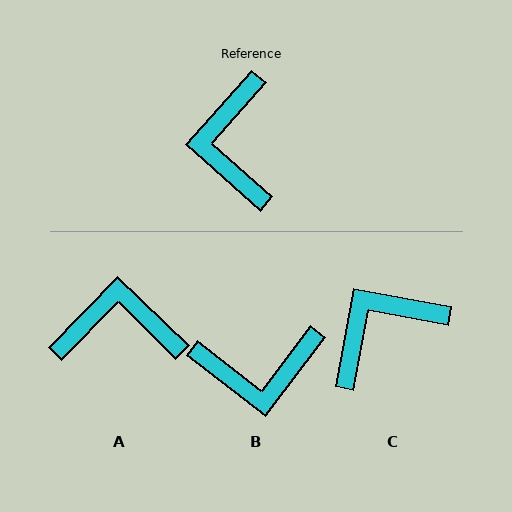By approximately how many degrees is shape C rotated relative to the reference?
Approximately 59 degrees clockwise.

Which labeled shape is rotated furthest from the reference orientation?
B, about 94 degrees away.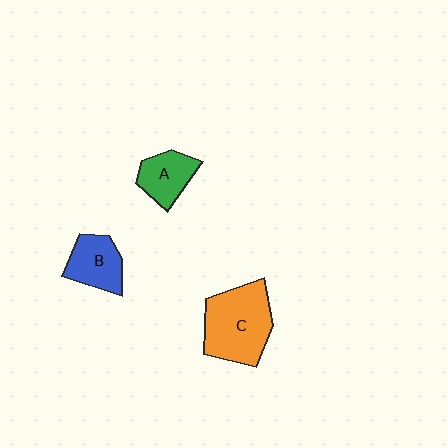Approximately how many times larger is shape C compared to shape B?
Approximately 1.8 times.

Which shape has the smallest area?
Shape A (green).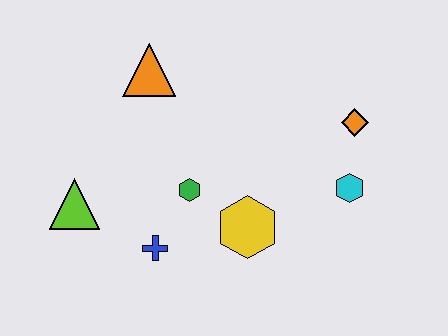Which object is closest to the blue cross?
The green hexagon is closest to the blue cross.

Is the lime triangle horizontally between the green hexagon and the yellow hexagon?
No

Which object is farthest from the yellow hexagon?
The orange triangle is farthest from the yellow hexagon.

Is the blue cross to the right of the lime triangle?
Yes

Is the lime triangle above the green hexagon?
No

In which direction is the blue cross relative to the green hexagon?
The blue cross is below the green hexagon.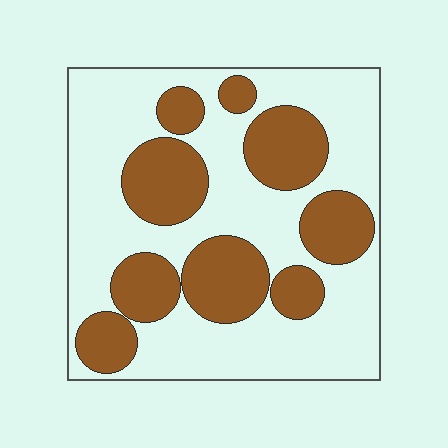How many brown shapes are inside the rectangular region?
9.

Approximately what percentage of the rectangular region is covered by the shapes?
Approximately 35%.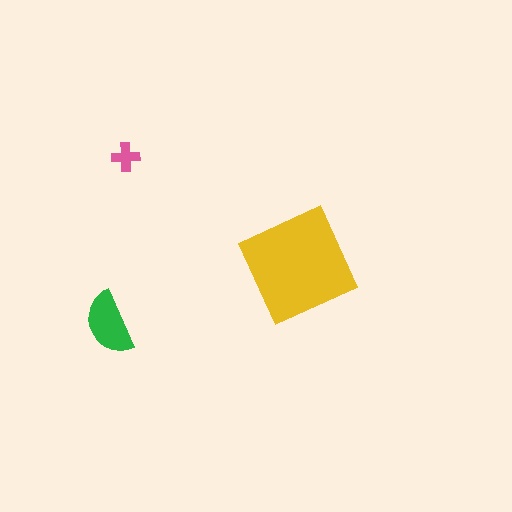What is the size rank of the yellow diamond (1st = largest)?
1st.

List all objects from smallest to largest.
The pink cross, the green semicircle, the yellow diamond.